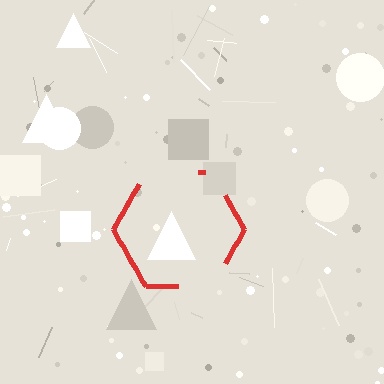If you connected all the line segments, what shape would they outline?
They would outline a hexagon.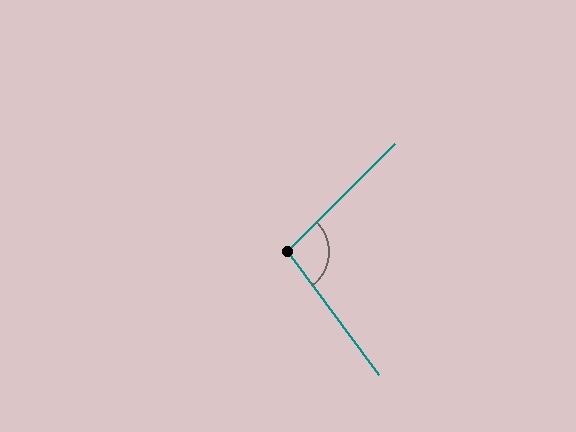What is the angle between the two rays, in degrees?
Approximately 98 degrees.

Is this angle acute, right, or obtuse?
It is obtuse.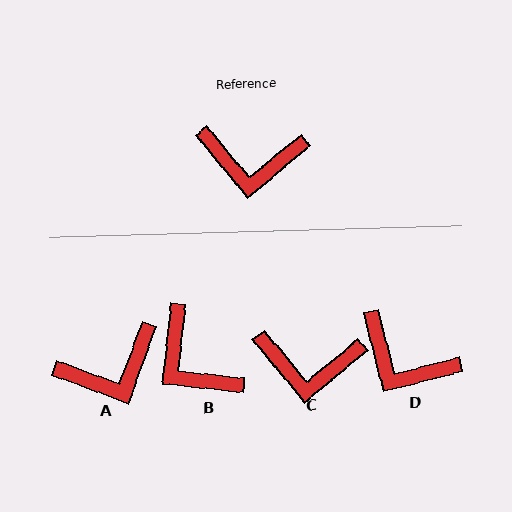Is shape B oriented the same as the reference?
No, it is off by about 46 degrees.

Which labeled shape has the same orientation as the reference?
C.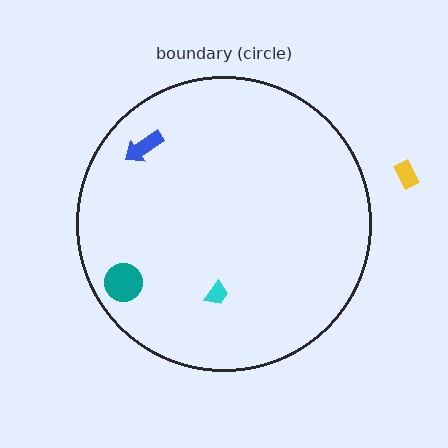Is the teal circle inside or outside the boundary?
Inside.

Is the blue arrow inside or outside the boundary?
Inside.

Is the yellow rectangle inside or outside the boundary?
Outside.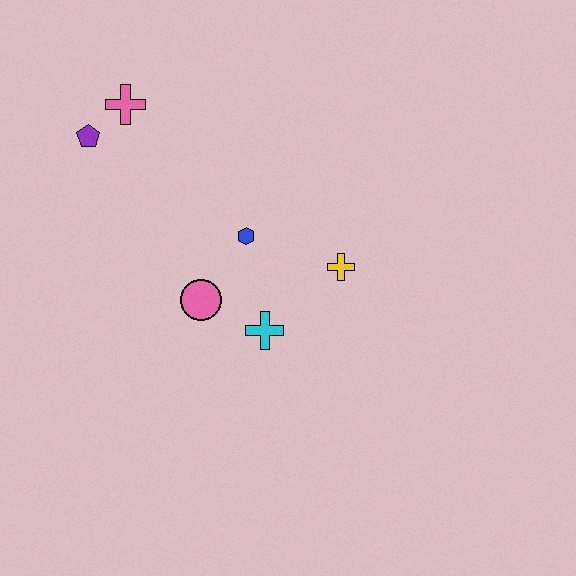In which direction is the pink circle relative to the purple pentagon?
The pink circle is below the purple pentagon.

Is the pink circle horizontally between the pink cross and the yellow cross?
Yes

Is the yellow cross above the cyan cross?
Yes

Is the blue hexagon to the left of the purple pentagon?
No